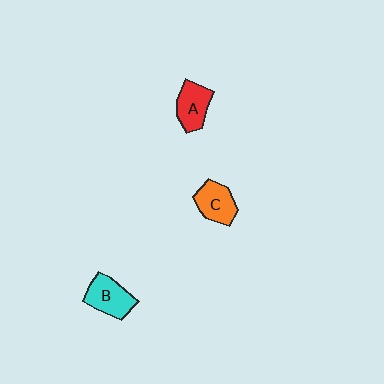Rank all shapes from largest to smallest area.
From largest to smallest: B (cyan), A (red), C (orange).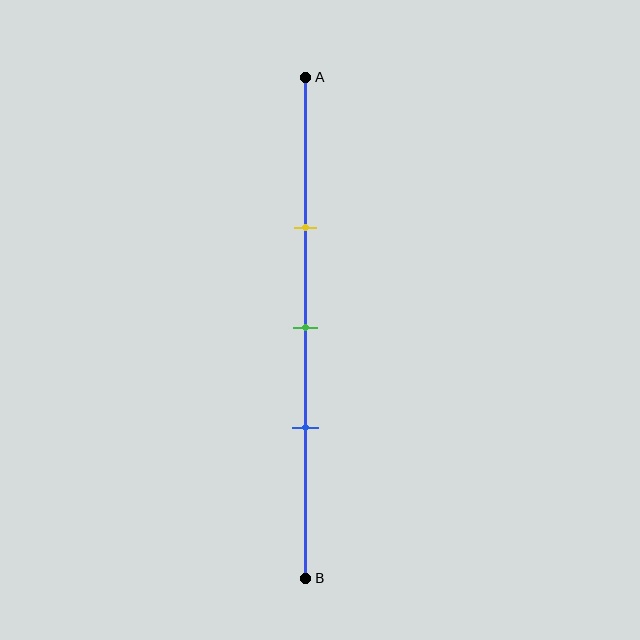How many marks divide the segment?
There are 3 marks dividing the segment.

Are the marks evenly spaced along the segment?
Yes, the marks are approximately evenly spaced.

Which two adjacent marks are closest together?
The green and blue marks are the closest adjacent pair.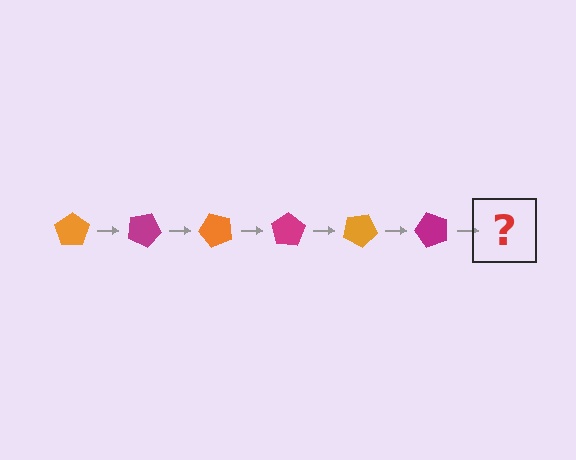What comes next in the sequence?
The next element should be an orange pentagon, rotated 150 degrees from the start.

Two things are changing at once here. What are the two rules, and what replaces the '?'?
The two rules are that it rotates 25 degrees each step and the color cycles through orange and magenta. The '?' should be an orange pentagon, rotated 150 degrees from the start.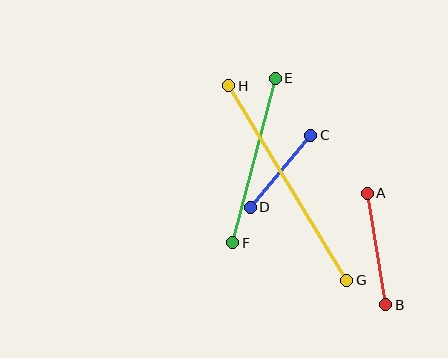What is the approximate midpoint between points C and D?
The midpoint is at approximately (281, 171) pixels.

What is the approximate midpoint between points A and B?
The midpoint is at approximately (377, 249) pixels.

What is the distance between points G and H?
The distance is approximately 227 pixels.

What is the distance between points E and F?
The distance is approximately 170 pixels.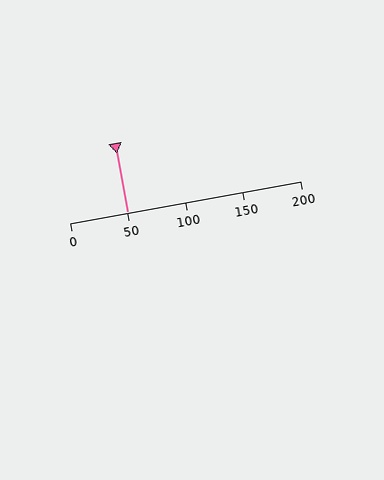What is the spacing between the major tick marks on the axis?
The major ticks are spaced 50 apart.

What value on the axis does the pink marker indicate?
The marker indicates approximately 50.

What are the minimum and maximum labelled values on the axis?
The axis runs from 0 to 200.